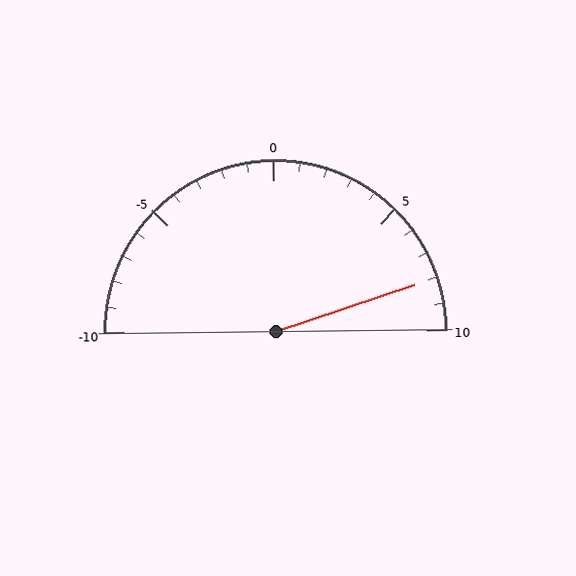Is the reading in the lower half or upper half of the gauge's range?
The reading is in the upper half of the range (-10 to 10).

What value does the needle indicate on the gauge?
The needle indicates approximately 8.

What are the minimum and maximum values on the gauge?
The gauge ranges from -10 to 10.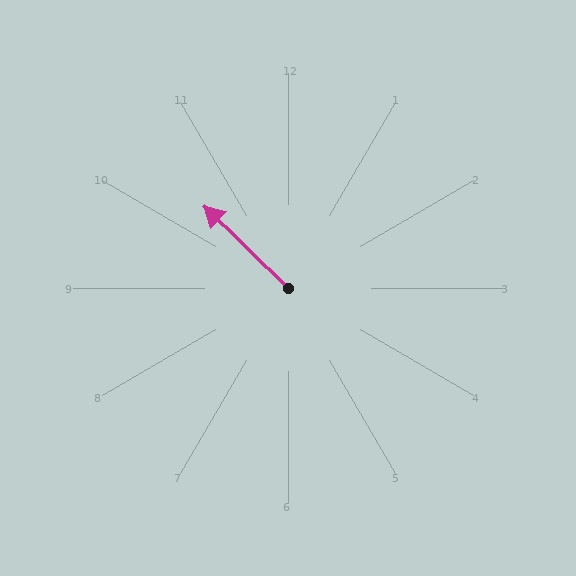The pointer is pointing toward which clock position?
Roughly 10 o'clock.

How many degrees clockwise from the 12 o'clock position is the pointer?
Approximately 314 degrees.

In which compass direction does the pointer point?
Northwest.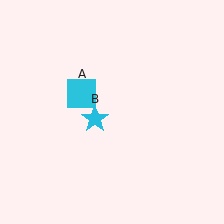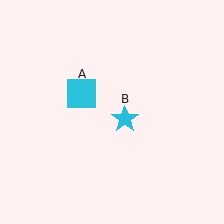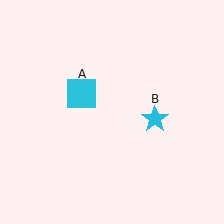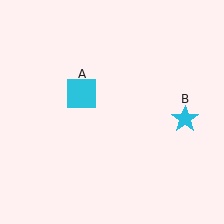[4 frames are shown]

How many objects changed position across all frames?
1 object changed position: cyan star (object B).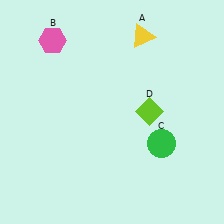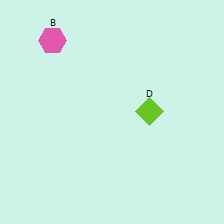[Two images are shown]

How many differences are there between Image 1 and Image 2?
There are 2 differences between the two images.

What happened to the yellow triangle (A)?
The yellow triangle (A) was removed in Image 2. It was in the top-right area of Image 1.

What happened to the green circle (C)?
The green circle (C) was removed in Image 2. It was in the bottom-right area of Image 1.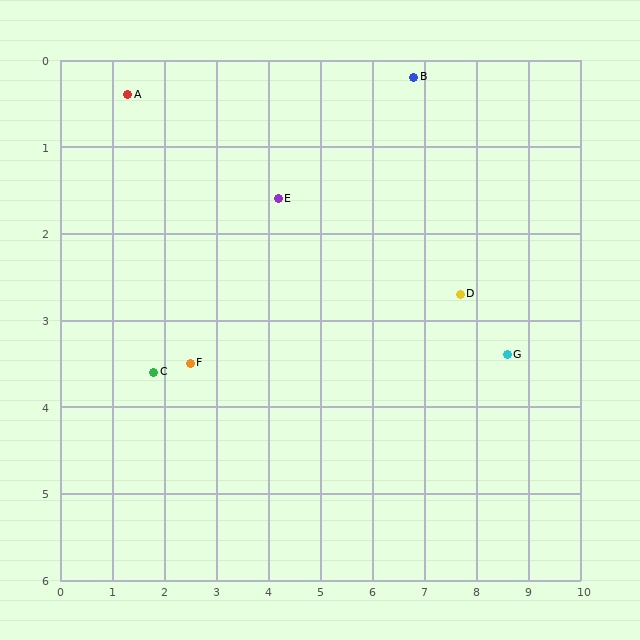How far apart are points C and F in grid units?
Points C and F are about 0.7 grid units apart.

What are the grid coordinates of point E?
Point E is at approximately (4.2, 1.6).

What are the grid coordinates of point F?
Point F is at approximately (2.5, 3.5).